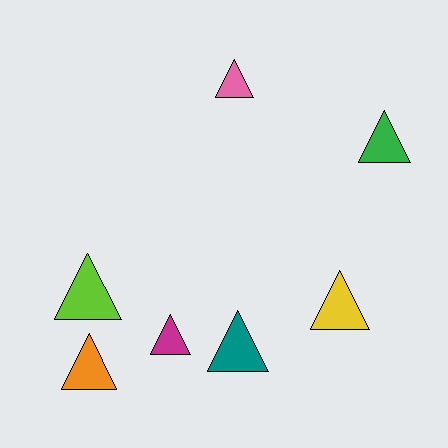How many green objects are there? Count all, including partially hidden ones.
There is 1 green object.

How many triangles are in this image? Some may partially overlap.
There are 7 triangles.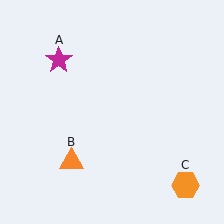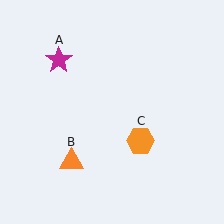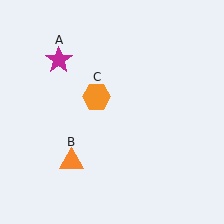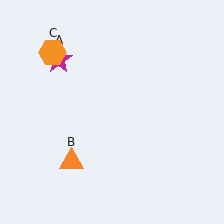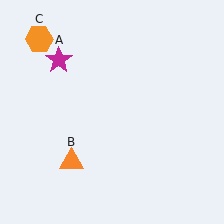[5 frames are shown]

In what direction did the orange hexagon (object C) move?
The orange hexagon (object C) moved up and to the left.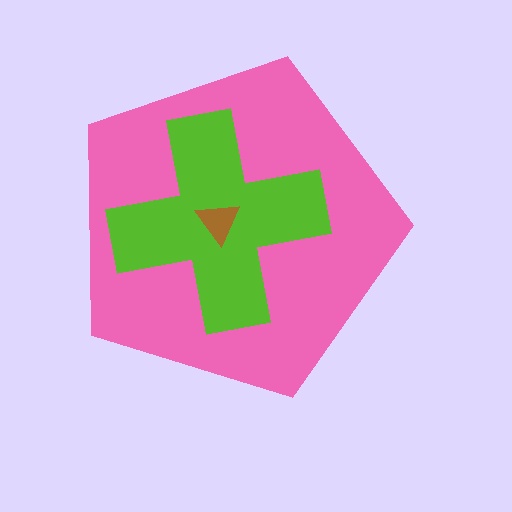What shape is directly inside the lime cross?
The brown triangle.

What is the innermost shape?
The brown triangle.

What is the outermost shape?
The pink pentagon.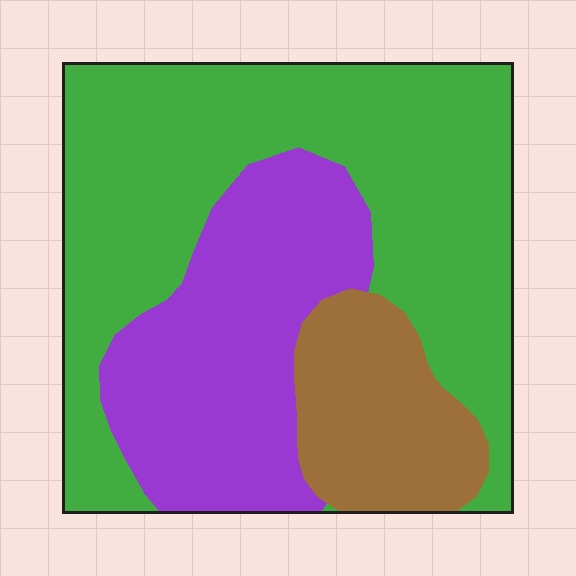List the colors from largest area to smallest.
From largest to smallest: green, purple, brown.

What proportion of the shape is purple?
Purple takes up between a sixth and a third of the shape.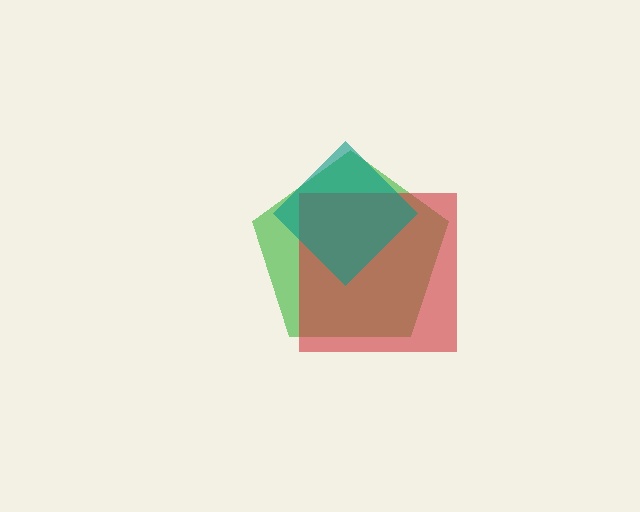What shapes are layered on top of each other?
The layered shapes are: a green pentagon, a red square, a teal diamond.